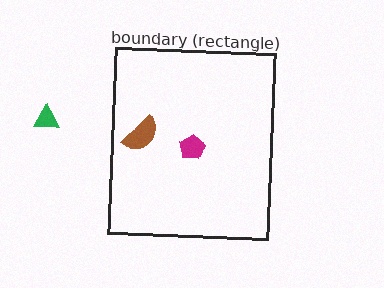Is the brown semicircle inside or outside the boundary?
Inside.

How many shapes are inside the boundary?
2 inside, 1 outside.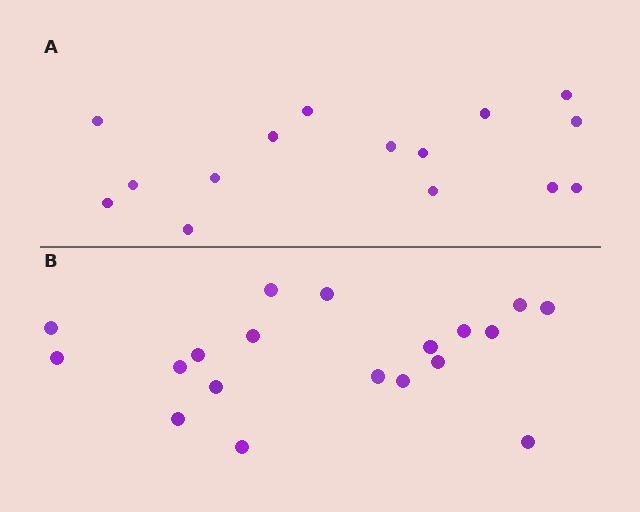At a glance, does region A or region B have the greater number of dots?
Region B (the bottom region) has more dots.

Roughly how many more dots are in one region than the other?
Region B has about 4 more dots than region A.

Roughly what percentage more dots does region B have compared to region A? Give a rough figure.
About 25% more.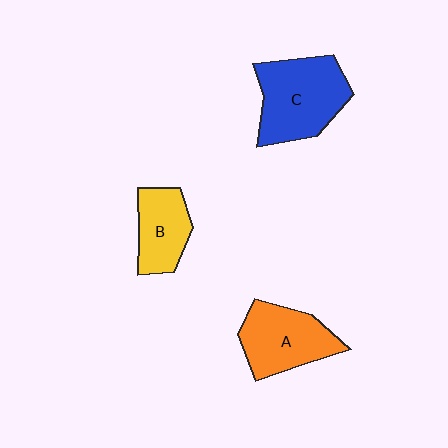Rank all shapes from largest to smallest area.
From largest to smallest: C (blue), A (orange), B (yellow).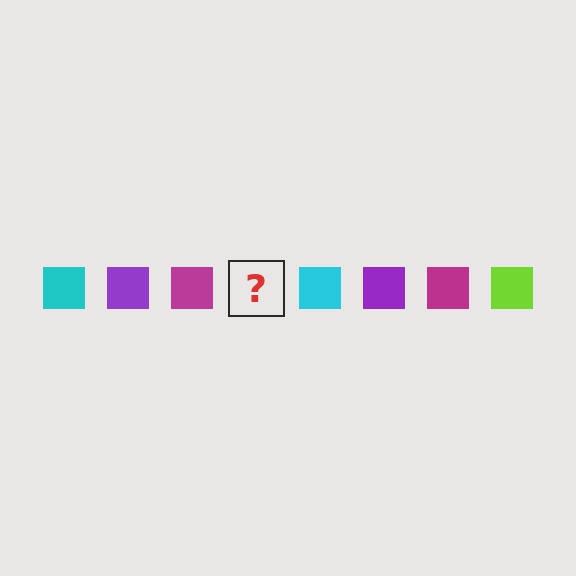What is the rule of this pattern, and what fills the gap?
The rule is that the pattern cycles through cyan, purple, magenta, lime squares. The gap should be filled with a lime square.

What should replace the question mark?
The question mark should be replaced with a lime square.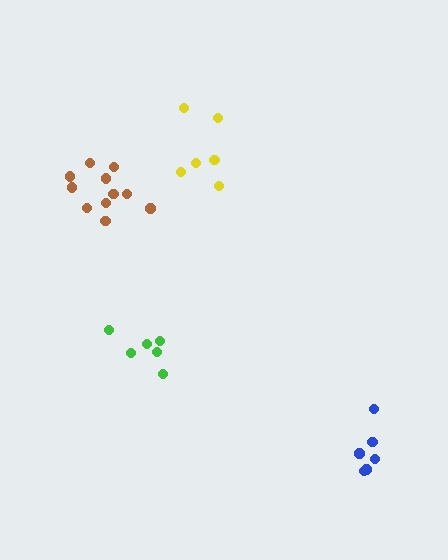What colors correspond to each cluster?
The clusters are colored: green, yellow, blue, brown.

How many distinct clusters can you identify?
There are 4 distinct clusters.